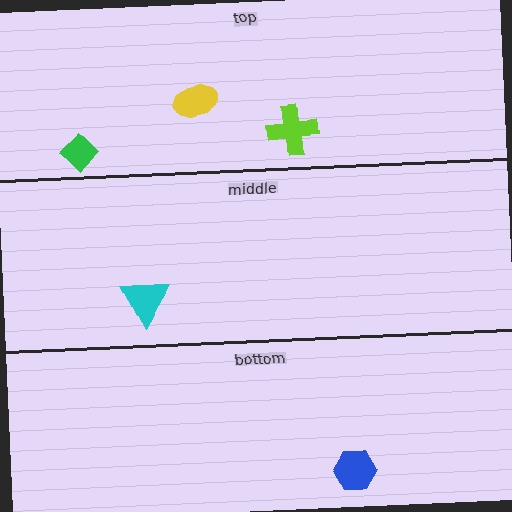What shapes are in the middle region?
The cyan triangle.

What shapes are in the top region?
The green diamond, the yellow ellipse, the lime cross.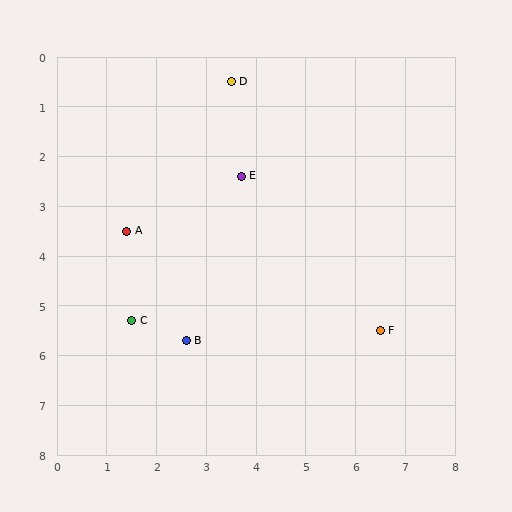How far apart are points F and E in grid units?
Points F and E are about 4.2 grid units apart.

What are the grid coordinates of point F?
Point F is at approximately (6.5, 5.5).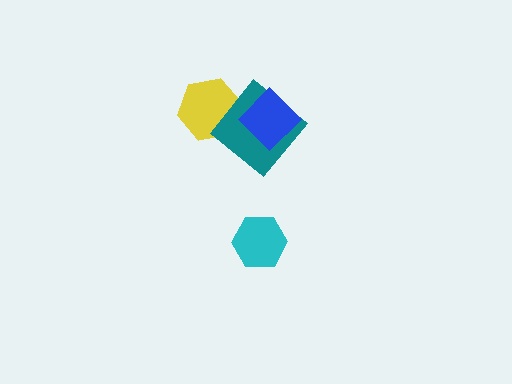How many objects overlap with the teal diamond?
2 objects overlap with the teal diamond.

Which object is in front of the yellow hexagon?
The teal diamond is in front of the yellow hexagon.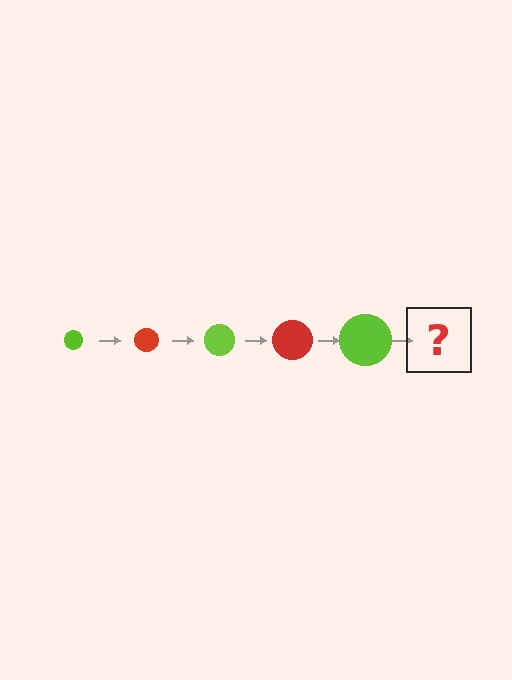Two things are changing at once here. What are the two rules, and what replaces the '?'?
The two rules are that the circle grows larger each step and the color cycles through lime and red. The '?' should be a red circle, larger than the previous one.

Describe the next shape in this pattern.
It should be a red circle, larger than the previous one.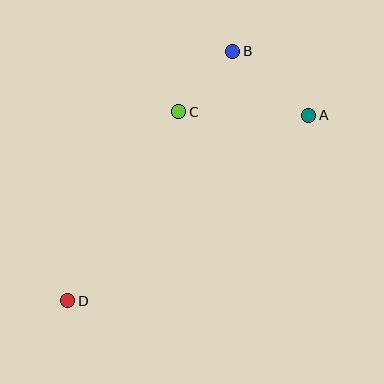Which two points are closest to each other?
Points B and C are closest to each other.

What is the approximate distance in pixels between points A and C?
The distance between A and C is approximately 130 pixels.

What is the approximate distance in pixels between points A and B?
The distance between A and B is approximately 100 pixels.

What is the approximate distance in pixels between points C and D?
The distance between C and D is approximately 219 pixels.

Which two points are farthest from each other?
Points A and D are farthest from each other.